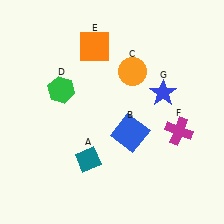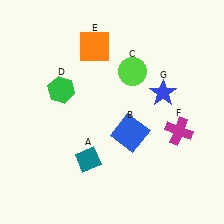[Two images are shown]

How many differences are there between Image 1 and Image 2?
There is 1 difference between the two images.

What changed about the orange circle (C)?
In Image 1, C is orange. In Image 2, it changed to lime.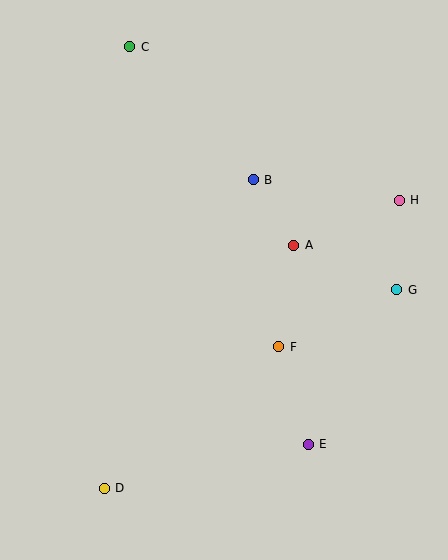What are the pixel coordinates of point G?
Point G is at (397, 290).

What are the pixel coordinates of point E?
Point E is at (308, 444).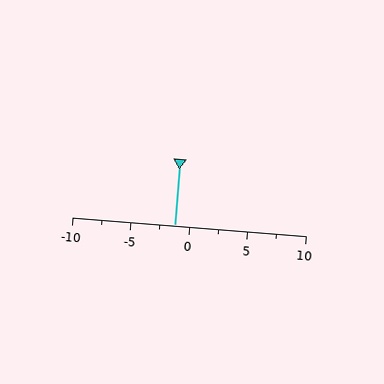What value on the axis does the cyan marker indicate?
The marker indicates approximately -1.2.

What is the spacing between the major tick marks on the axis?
The major ticks are spaced 5 apart.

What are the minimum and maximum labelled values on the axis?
The axis runs from -10 to 10.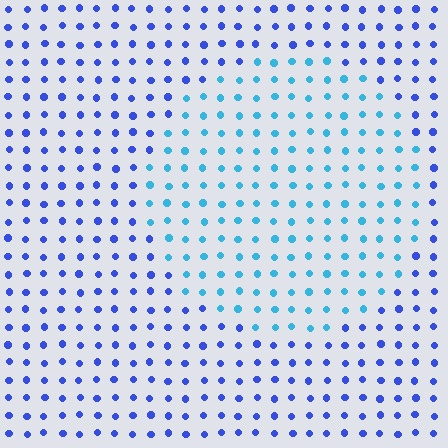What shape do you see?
I see a circle.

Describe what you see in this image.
The image is filled with small blue elements in a uniform arrangement. A circle-shaped region is visible where the elements are tinted to a slightly different hue, forming a subtle color boundary.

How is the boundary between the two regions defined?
The boundary is defined purely by a slight shift in hue (about 38 degrees). Spacing, size, and orientation are identical on both sides.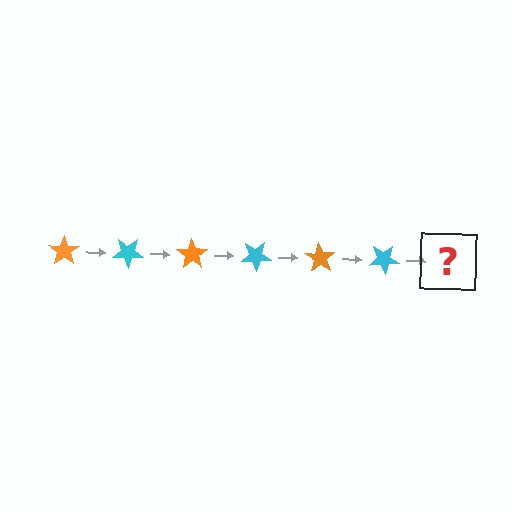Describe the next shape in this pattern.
It should be an orange star, rotated 210 degrees from the start.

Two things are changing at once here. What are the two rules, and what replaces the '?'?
The two rules are that it rotates 35 degrees each step and the color cycles through orange and cyan. The '?' should be an orange star, rotated 210 degrees from the start.